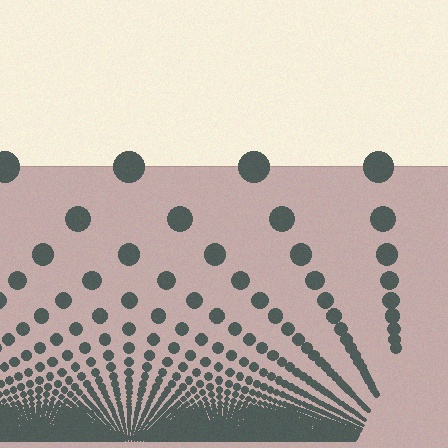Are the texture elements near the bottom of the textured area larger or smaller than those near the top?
Smaller. The gradient is inverted — elements near the bottom are smaller and denser.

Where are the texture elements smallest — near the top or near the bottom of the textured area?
Near the bottom.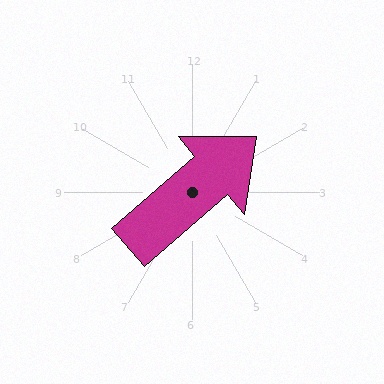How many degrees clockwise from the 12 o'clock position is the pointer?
Approximately 49 degrees.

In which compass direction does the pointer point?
Northeast.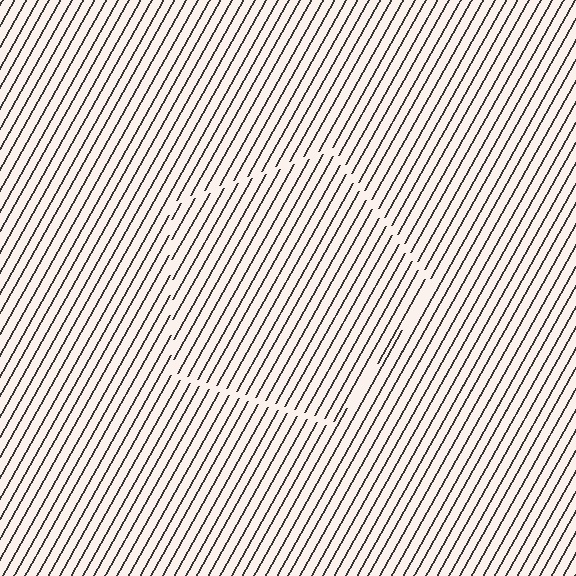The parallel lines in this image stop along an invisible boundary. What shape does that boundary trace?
An illusory pentagon. The interior of the shape contains the same grating, shifted by half a period — the contour is defined by the phase discontinuity where line-ends from the inner and outer gratings abut.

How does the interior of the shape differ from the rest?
The interior of the shape contains the same grating, shifted by half a period — the contour is defined by the phase discontinuity where line-ends from the inner and outer gratings abut.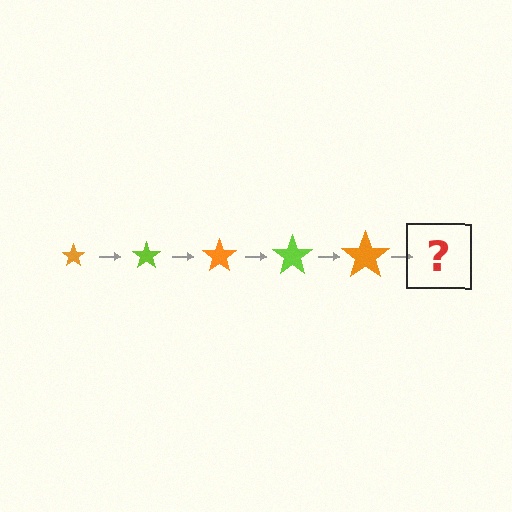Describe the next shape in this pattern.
It should be a lime star, larger than the previous one.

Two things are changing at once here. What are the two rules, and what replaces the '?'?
The two rules are that the star grows larger each step and the color cycles through orange and lime. The '?' should be a lime star, larger than the previous one.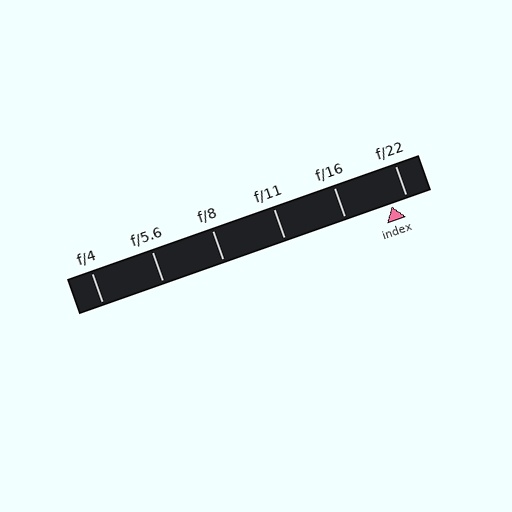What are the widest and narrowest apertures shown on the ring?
The widest aperture shown is f/4 and the narrowest is f/22.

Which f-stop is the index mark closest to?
The index mark is closest to f/22.